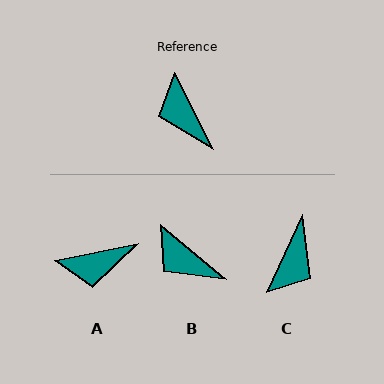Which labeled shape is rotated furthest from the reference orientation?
C, about 128 degrees away.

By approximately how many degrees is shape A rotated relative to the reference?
Approximately 75 degrees counter-clockwise.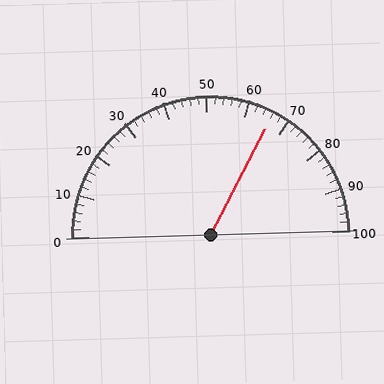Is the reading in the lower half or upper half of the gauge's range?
The reading is in the upper half of the range (0 to 100).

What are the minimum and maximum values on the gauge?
The gauge ranges from 0 to 100.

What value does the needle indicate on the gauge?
The needle indicates approximately 66.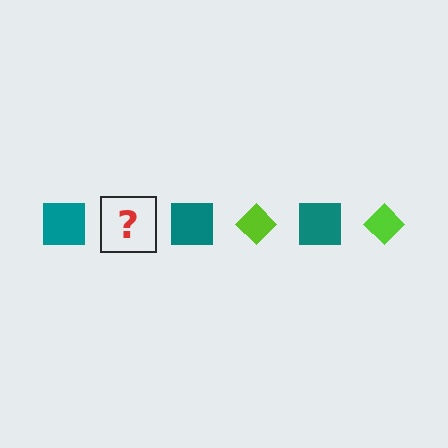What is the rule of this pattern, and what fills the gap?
The rule is that the pattern alternates between teal square and lime diamond. The gap should be filled with a lime diamond.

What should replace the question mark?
The question mark should be replaced with a lime diamond.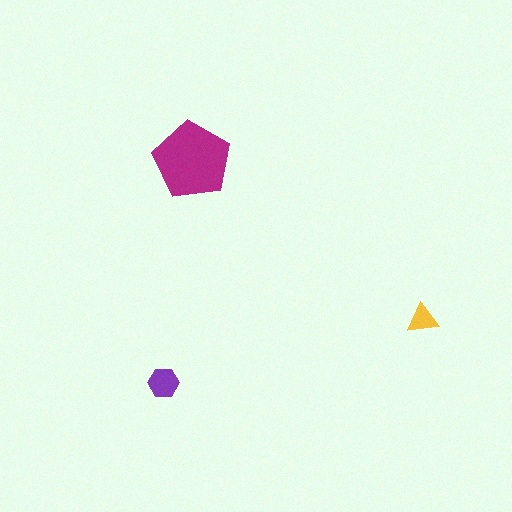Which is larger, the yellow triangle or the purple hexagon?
The purple hexagon.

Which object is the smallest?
The yellow triangle.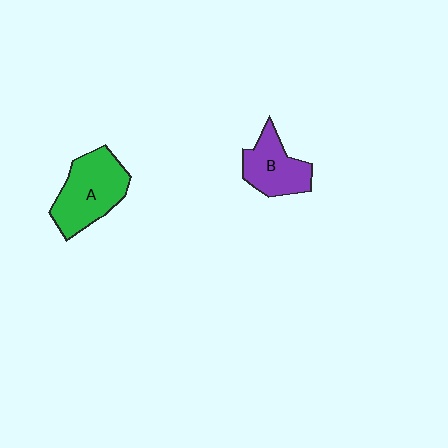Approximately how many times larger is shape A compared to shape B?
Approximately 1.4 times.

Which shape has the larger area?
Shape A (green).